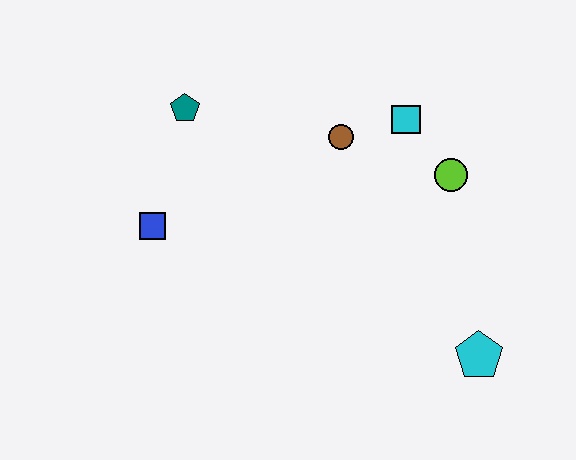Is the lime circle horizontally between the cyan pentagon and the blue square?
Yes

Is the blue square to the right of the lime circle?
No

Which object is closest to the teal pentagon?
The blue square is closest to the teal pentagon.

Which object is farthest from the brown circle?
The cyan pentagon is farthest from the brown circle.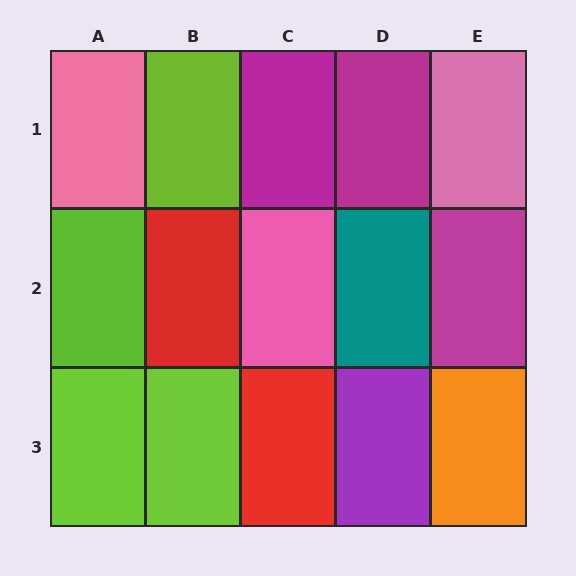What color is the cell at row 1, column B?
Lime.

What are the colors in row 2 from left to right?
Lime, red, pink, teal, magenta.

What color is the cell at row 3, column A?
Lime.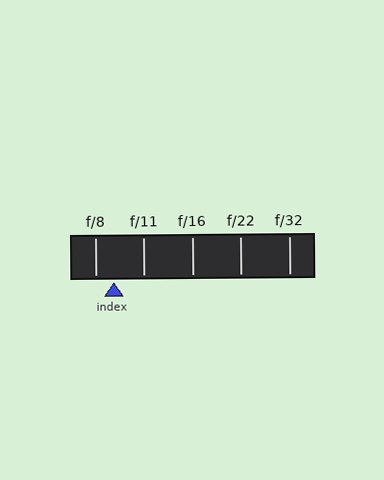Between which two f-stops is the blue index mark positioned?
The index mark is between f/8 and f/11.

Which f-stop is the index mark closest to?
The index mark is closest to f/8.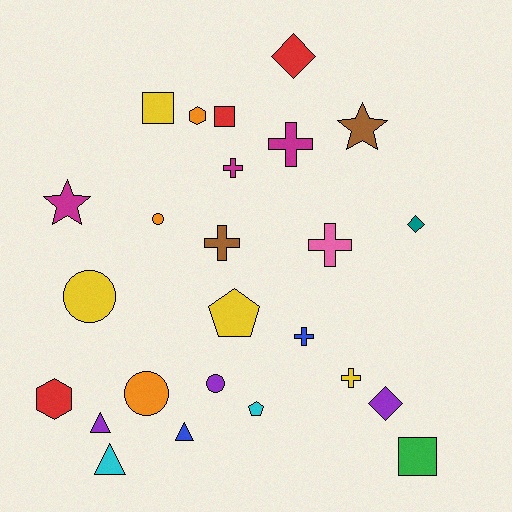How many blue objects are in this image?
There are 2 blue objects.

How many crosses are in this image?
There are 6 crosses.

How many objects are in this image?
There are 25 objects.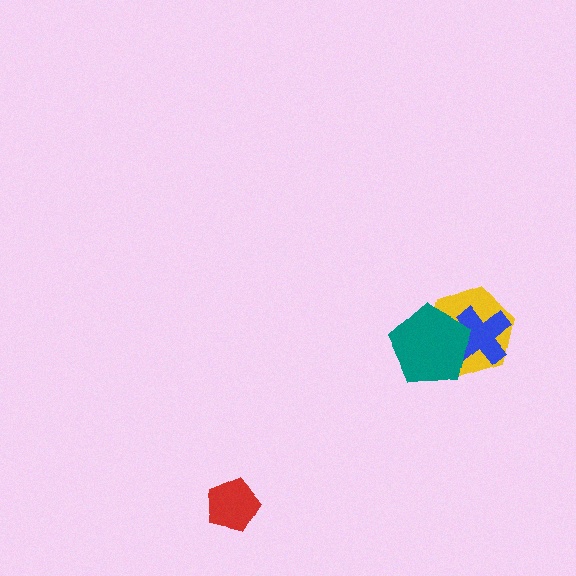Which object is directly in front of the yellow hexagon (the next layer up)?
The blue cross is directly in front of the yellow hexagon.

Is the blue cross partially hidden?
Yes, it is partially covered by another shape.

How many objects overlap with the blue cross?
2 objects overlap with the blue cross.